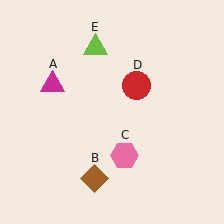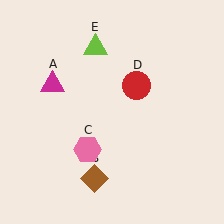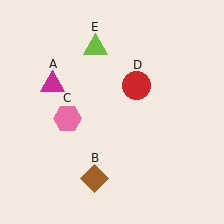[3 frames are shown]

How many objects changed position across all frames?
1 object changed position: pink hexagon (object C).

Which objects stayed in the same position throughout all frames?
Magenta triangle (object A) and brown diamond (object B) and red circle (object D) and lime triangle (object E) remained stationary.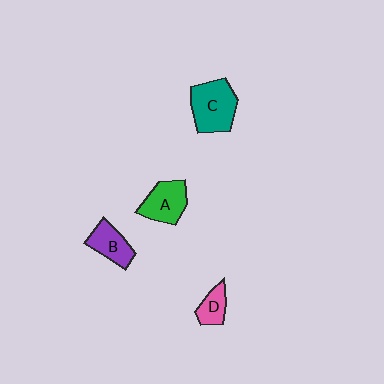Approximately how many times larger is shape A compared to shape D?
Approximately 1.7 times.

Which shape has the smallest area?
Shape D (pink).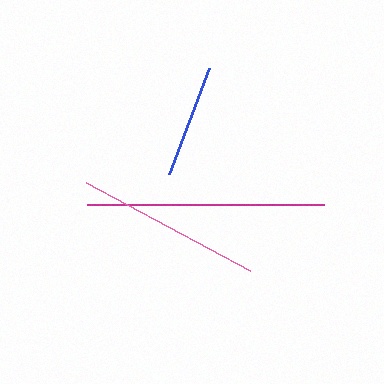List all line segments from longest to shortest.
From longest to shortest: magenta, pink, blue.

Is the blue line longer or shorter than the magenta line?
The magenta line is longer than the blue line.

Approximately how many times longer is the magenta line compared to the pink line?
The magenta line is approximately 1.3 times the length of the pink line.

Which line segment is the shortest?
The blue line is the shortest at approximately 113 pixels.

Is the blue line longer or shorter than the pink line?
The pink line is longer than the blue line.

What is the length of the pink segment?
The pink segment is approximately 186 pixels long.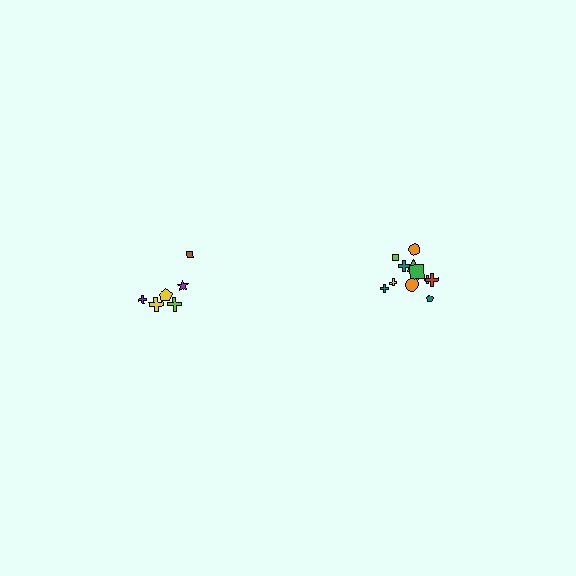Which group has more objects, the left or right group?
The right group.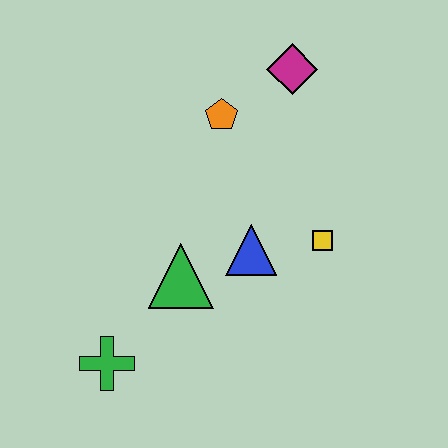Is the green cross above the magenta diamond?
No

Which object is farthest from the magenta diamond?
The green cross is farthest from the magenta diamond.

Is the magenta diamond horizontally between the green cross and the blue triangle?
No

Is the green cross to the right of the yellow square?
No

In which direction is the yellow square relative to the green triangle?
The yellow square is to the right of the green triangle.